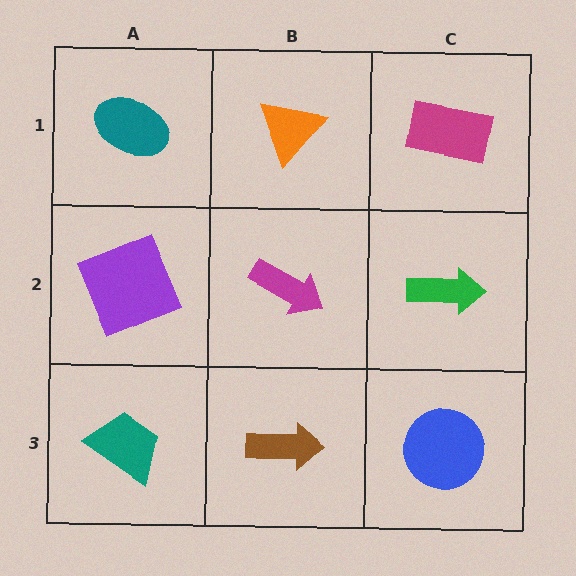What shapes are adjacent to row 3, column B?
A magenta arrow (row 2, column B), a teal trapezoid (row 3, column A), a blue circle (row 3, column C).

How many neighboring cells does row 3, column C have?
2.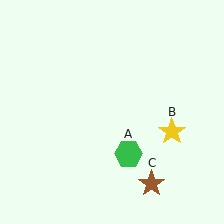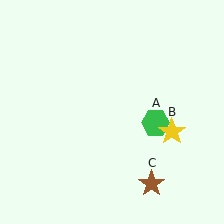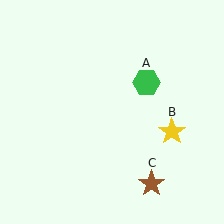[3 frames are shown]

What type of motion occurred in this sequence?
The green hexagon (object A) rotated counterclockwise around the center of the scene.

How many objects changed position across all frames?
1 object changed position: green hexagon (object A).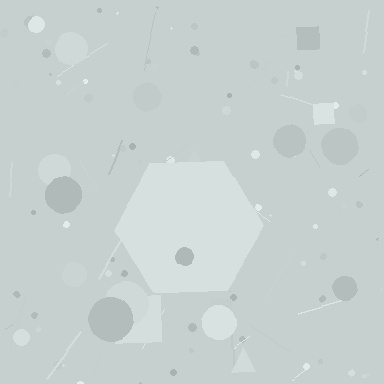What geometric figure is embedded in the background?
A hexagon is embedded in the background.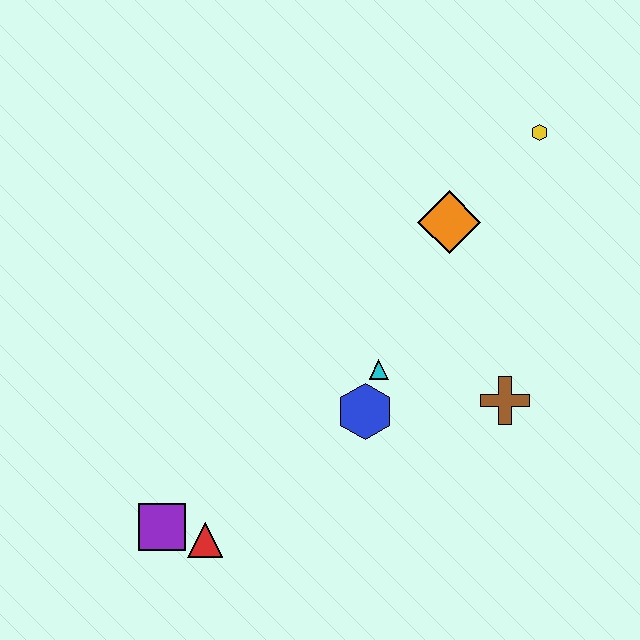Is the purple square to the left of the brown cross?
Yes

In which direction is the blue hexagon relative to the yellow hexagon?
The blue hexagon is below the yellow hexagon.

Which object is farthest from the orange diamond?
The purple square is farthest from the orange diamond.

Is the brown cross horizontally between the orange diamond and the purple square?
No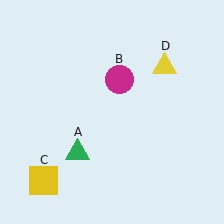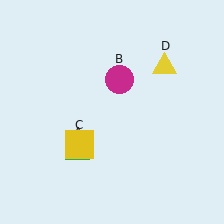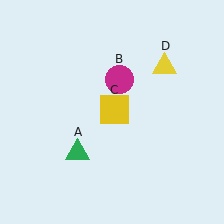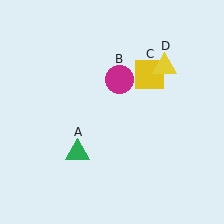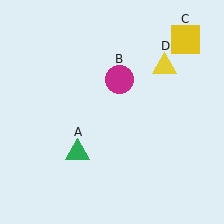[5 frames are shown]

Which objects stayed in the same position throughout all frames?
Green triangle (object A) and magenta circle (object B) and yellow triangle (object D) remained stationary.